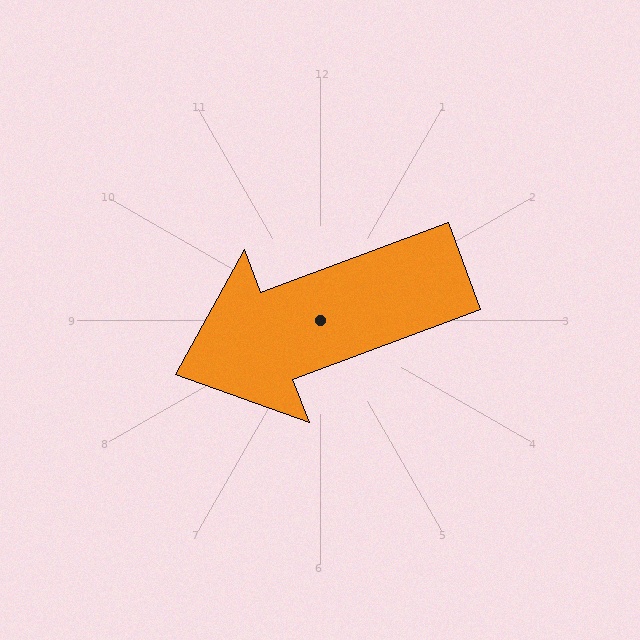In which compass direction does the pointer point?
West.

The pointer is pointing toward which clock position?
Roughly 8 o'clock.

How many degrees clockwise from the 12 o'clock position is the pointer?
Approximately 249 degrees.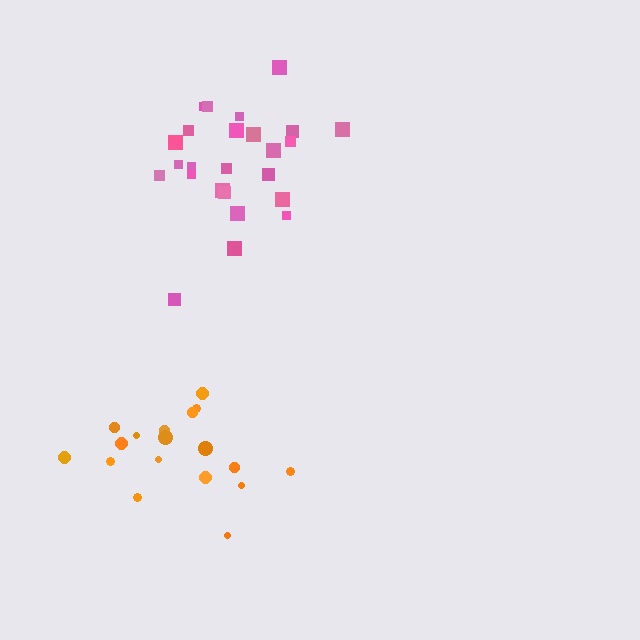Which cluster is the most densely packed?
Pink.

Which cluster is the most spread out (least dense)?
Orange.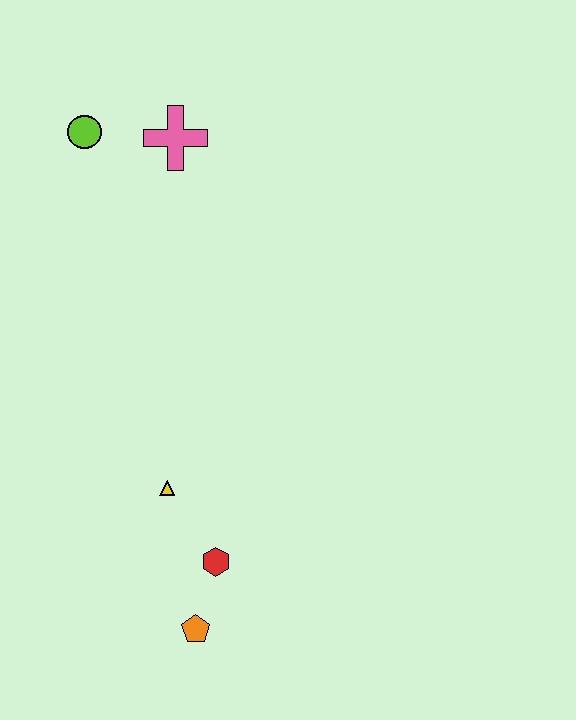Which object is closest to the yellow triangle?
The red hexagon is closest to the yellow triangle.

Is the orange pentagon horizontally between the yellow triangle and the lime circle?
No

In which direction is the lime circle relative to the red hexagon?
The lime circle is above the red hexagon.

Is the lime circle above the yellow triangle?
Yes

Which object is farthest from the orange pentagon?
The lime circle is farthest from the orange pentagon.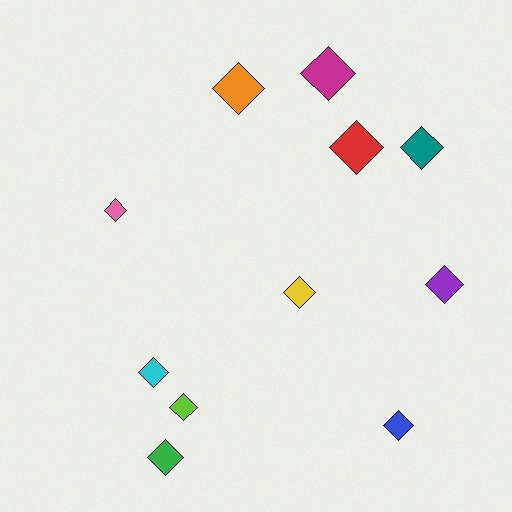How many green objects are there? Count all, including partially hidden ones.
There is 1 green object.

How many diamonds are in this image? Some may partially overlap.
There are 11 diamonds.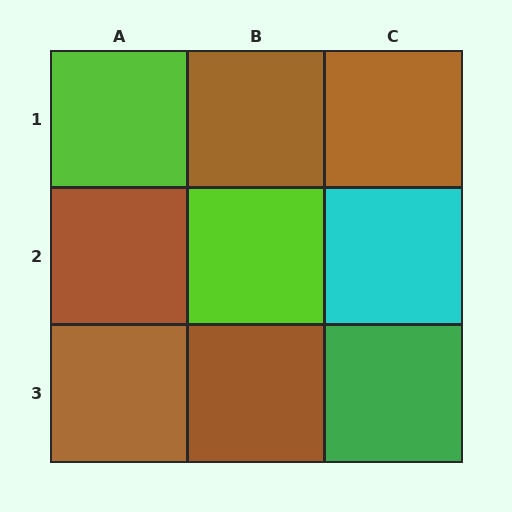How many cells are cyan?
1 cell is cyan.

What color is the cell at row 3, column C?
Green.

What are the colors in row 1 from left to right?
Lime, brown, brown.